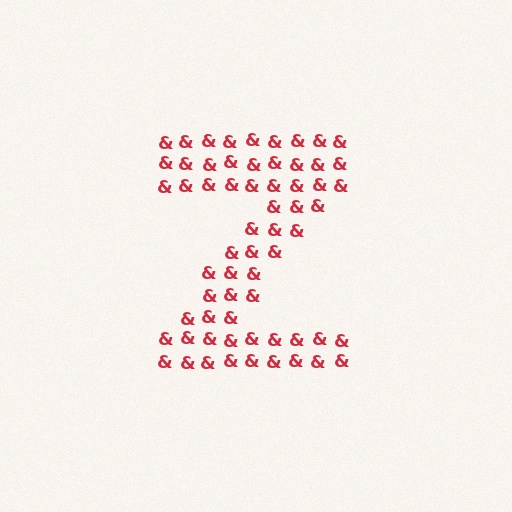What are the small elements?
The small elements are ampersands.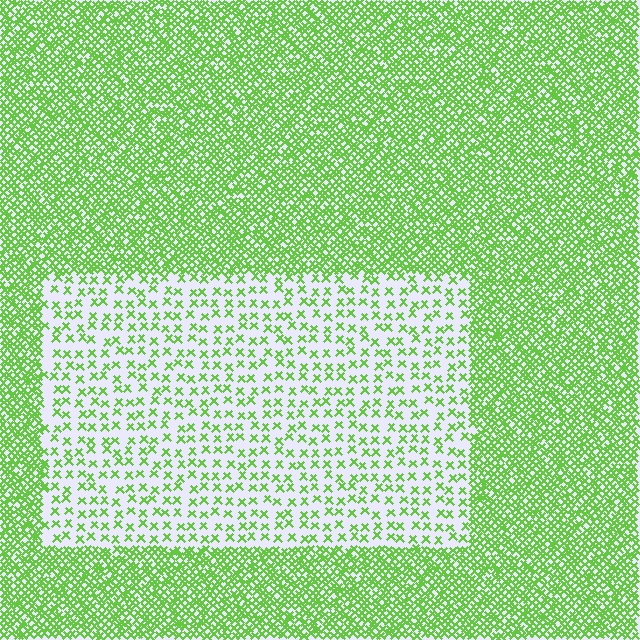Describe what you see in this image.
The image contains small lime elements arranged at two different densities. A rectangle-shaped region is visible where the elements are less densely packed than the surrounding area.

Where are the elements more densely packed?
The elements are more densely packed outside the rectangle boundary.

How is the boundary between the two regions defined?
The boundary is defined by a change in element density (approximately 3.1x ratio). All elements are the same color, size, and shape.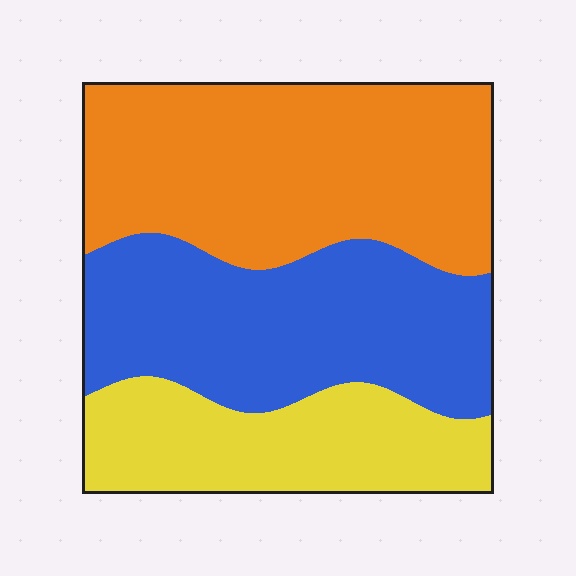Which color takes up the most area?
Orange, at roughly 40%.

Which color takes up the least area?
Yellow, at roughly 25%.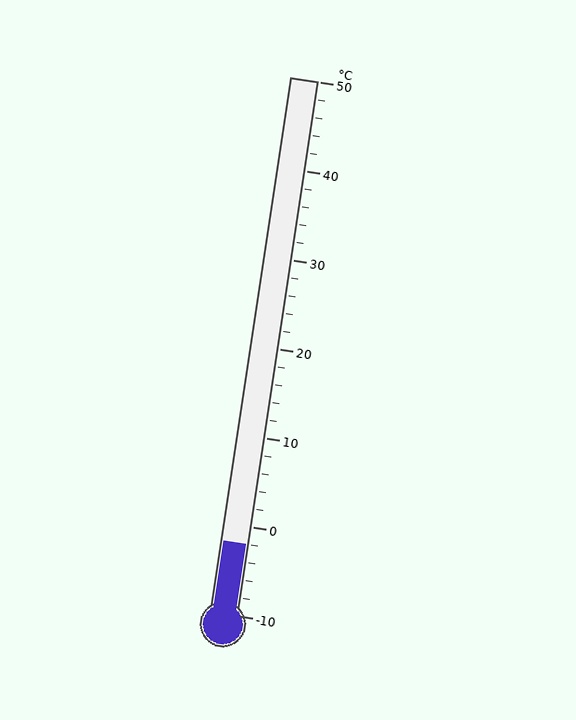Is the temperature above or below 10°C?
The temperature is below 10°C.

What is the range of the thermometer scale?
The thermometer scale ranges from -10°C to 50°C.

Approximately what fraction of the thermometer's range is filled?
The thermometer is filled to approximately 15% of its range.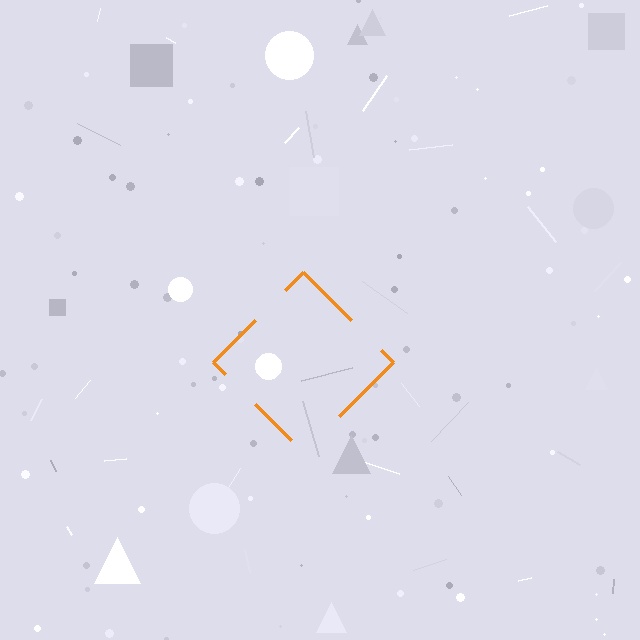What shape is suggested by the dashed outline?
The dashed outline suggests a diamond.